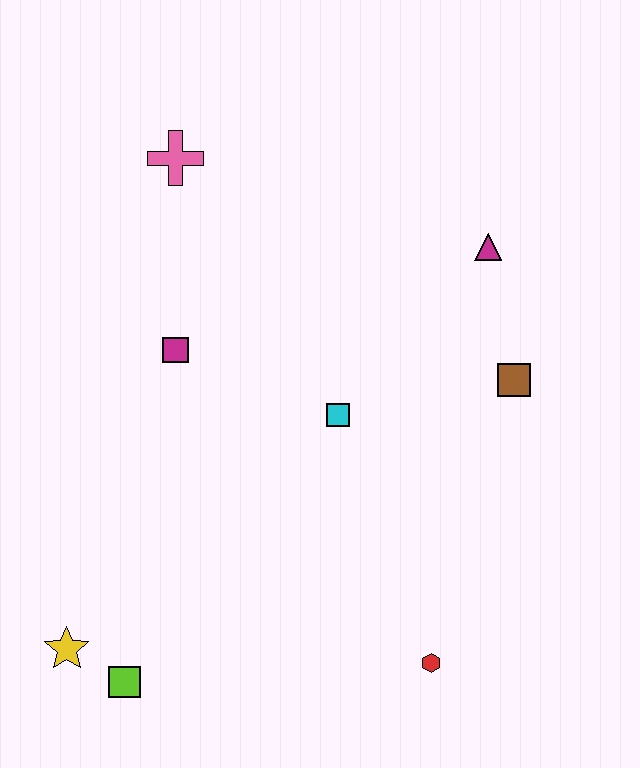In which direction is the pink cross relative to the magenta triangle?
The pink cross is to the left of the magenta triangle.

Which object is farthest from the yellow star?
The magenta triangle is farthest from the yellow star.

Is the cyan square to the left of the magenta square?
No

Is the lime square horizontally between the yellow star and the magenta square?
Yes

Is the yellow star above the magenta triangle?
No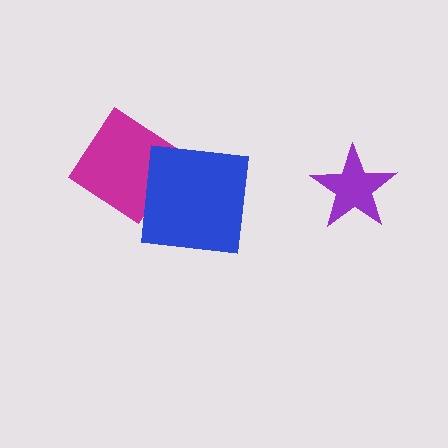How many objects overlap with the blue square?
1 object overlaps with the blue square.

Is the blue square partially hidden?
No, no other shape covers it.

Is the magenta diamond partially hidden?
Yes, it is partially covered by another shape.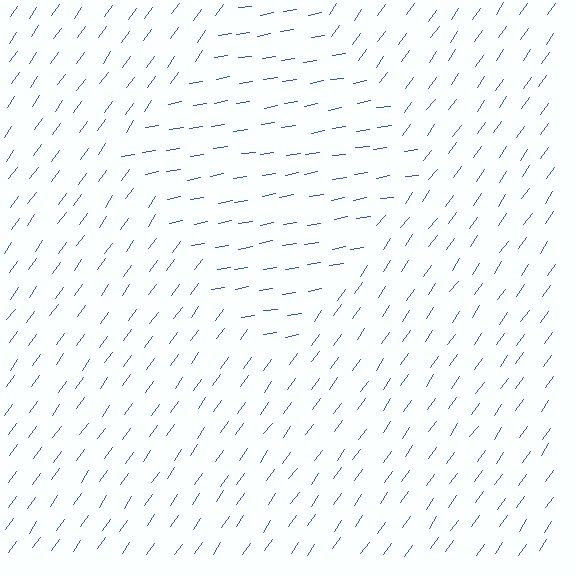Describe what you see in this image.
The image is filled with small blue line segments. A diamond region in the image has lines oriented differently from the surrounding lines, creating a visible texture boundary.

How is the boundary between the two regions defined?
The boundary is defined purely by a change in line orientation (approximately 45 degrees difference). All lines are the same color and thickness.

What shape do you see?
I see a diamond.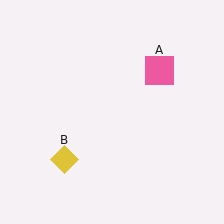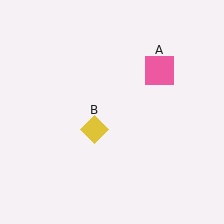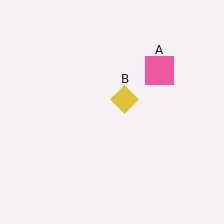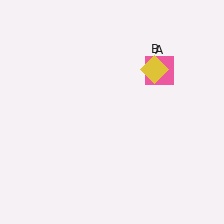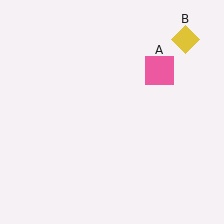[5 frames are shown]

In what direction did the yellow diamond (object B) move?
The yellow diamond (object B) moved up and to the right.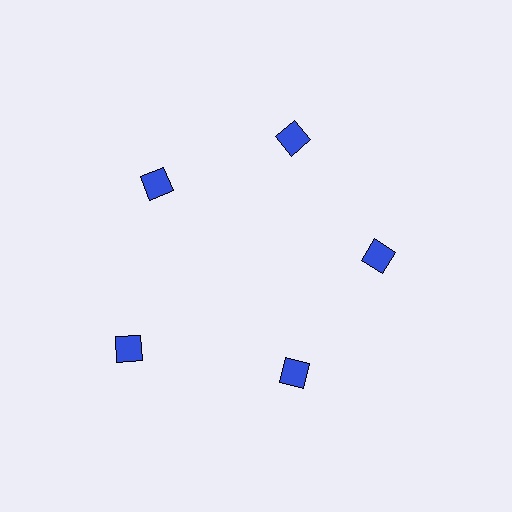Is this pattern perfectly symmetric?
No. The 5 blue squares are arranged in a ring, but one element near the 8 o'clock position is pushed outward from the center, breaking the 5-fold rotational symmetry.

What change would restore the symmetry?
The symmetry would be restored by moving it inward, back onto the ring so that all 5 squares sit at equal angles and equal distance from the center.